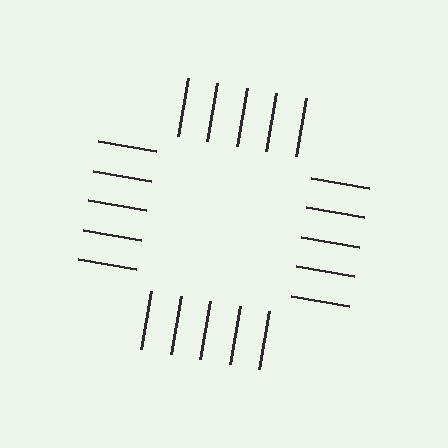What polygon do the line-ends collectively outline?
An illusory square — the line segments terminate on its edges but no continuous stroke is drawn.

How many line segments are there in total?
20 — 5 along each of the 4 edges.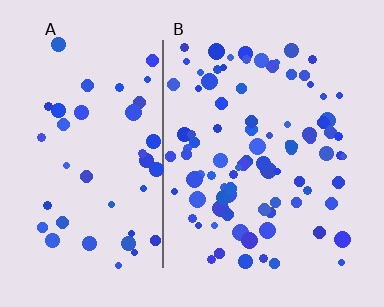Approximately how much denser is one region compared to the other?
Approximately 2.0× — region B over region A.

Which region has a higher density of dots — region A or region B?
B (the right).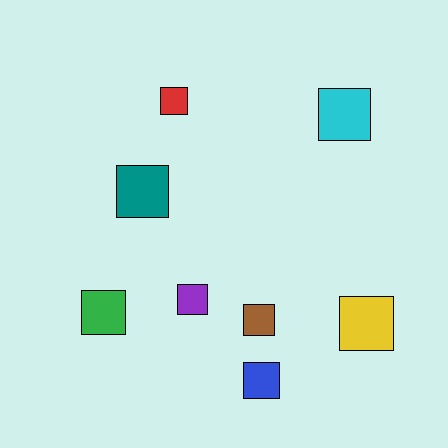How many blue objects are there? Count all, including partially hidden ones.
There is 1 blue object.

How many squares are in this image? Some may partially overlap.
There are 8 squares.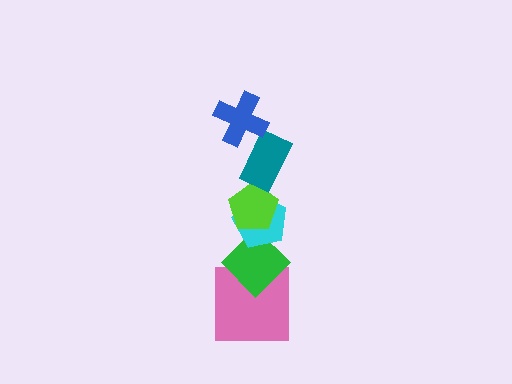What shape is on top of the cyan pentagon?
The lime pentagon is on top of the cyan pentagon.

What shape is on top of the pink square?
The green diamond is on top of the pink square.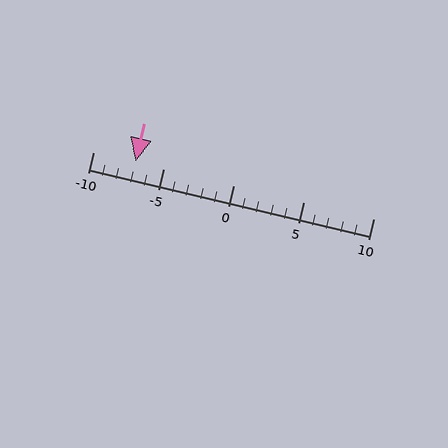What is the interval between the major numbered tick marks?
The major tick marks are spaced 5 units apart.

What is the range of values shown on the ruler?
The ruler shows values from -10 to 10.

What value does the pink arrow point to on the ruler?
The pink arrow points to approximately -7.